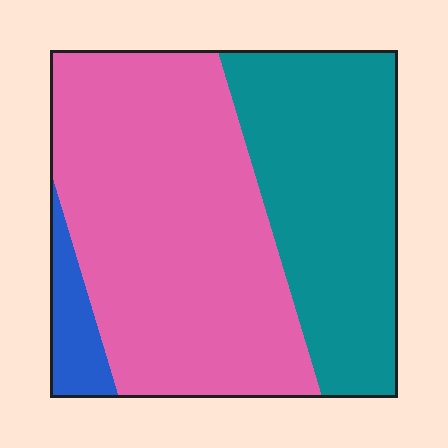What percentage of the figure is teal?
Teal covers 37% of the figure.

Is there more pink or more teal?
Pink.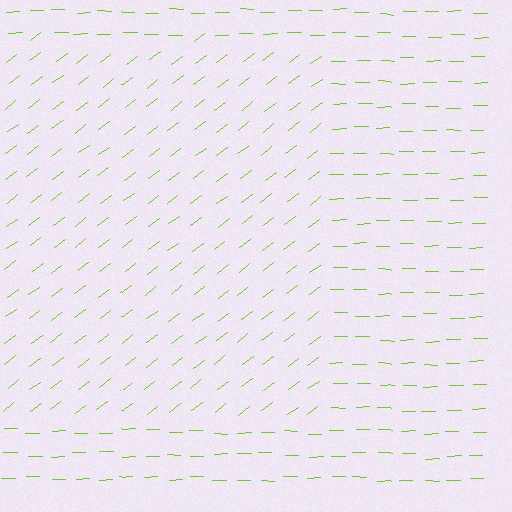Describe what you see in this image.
The image is filled with small lime line segments. A rectangle region in the image has lines oriented differently from the surrounding lines, creating a visible texture boundary.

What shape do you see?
I see a rectangle.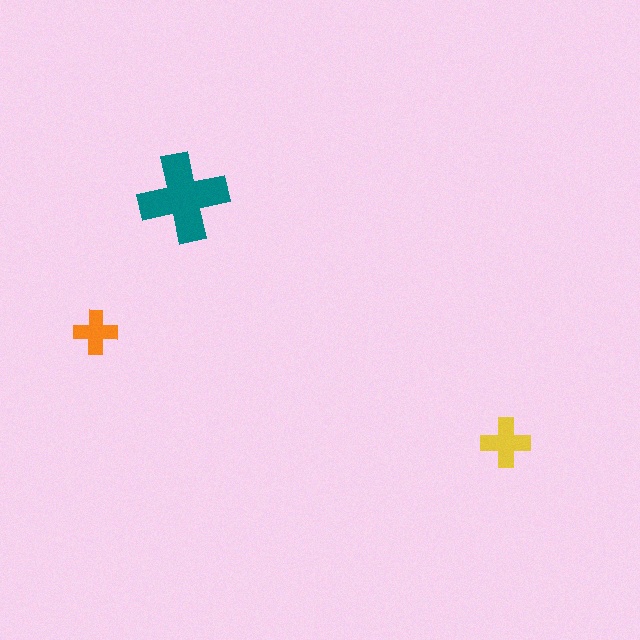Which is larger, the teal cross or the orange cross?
The teal one.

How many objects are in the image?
There are 3 objects in the image.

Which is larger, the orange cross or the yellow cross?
The yellow one.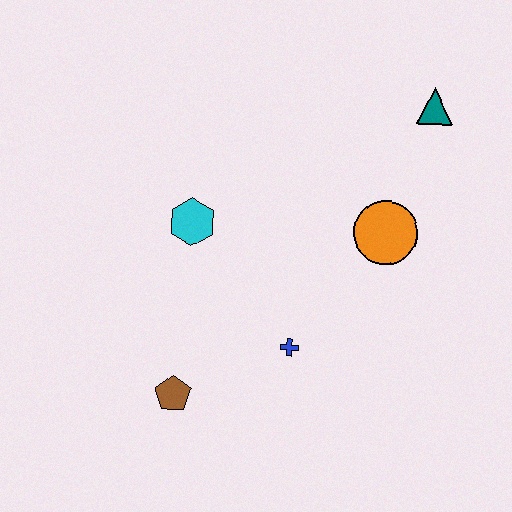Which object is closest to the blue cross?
The brown pentagon is closest to the blue cross.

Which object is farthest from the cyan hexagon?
The teal triangle is farthest from the cyan hexagon.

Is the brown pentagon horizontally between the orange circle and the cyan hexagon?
No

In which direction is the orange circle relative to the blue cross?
The orange circle is above the blue cross.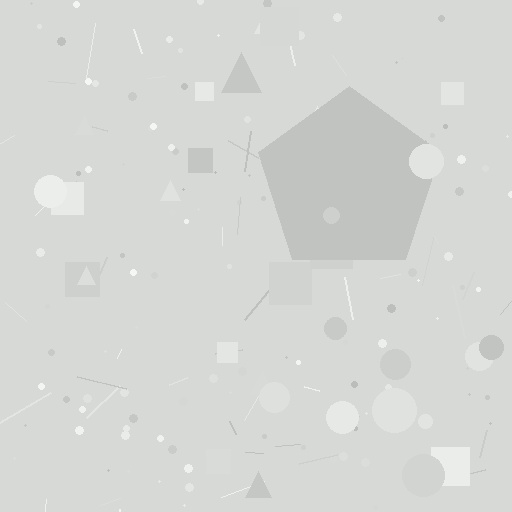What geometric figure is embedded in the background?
A pentagon is embedded in the background.